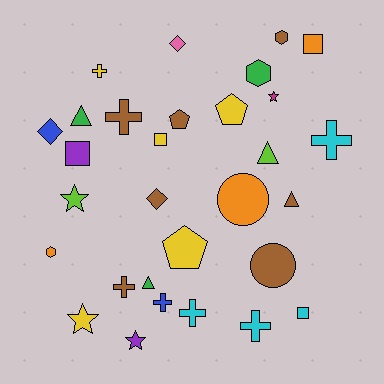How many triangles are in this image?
There are 4 triangles.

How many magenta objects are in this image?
There is 1 magenta object.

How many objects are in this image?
There are 30 objects.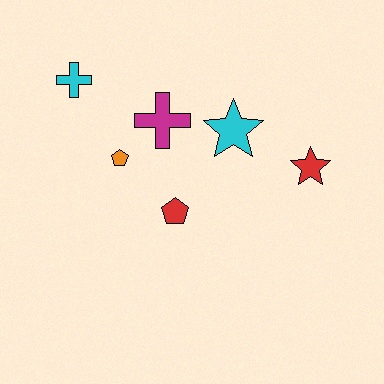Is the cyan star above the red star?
Yes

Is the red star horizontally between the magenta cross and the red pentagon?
No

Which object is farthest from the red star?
The cyan cross is farthest from the red star.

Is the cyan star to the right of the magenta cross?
Yes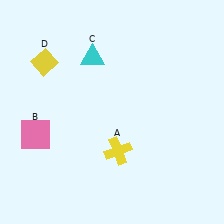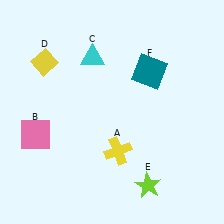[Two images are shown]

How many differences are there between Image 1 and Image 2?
There are 2 differences between the two images.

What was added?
A lime star (E), a teal square (F) were added in Image 2.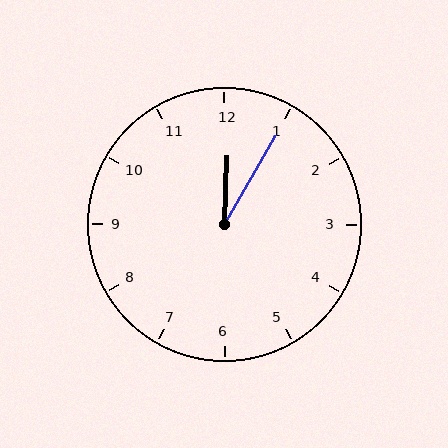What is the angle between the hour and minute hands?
Approximately 28 degrees.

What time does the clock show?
12:05.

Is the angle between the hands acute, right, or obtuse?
It is acute.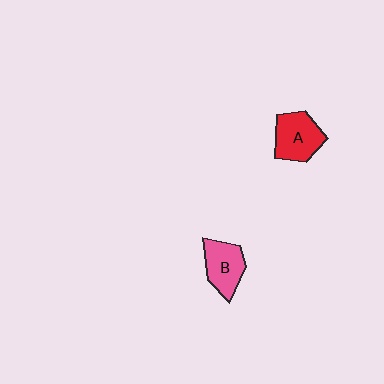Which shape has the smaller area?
Shape B (pink).